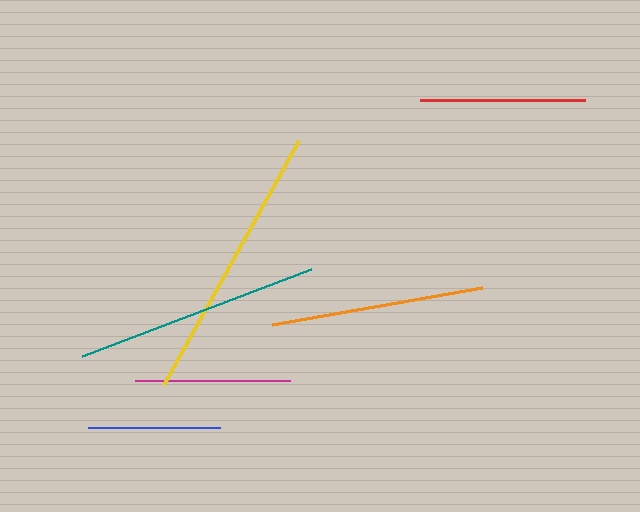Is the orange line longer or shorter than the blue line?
The orange line is longer than the blue line.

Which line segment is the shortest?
The blue line is the shortest at approximately 132 pixels.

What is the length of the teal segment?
The teal segment is approximately 244 pixels long.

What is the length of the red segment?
The red segment is approximately 166 pixels long.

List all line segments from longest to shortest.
From longest to shortest: yellow, teal, orange, red, magenta, blue.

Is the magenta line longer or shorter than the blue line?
The magenta line is longer than the blue line.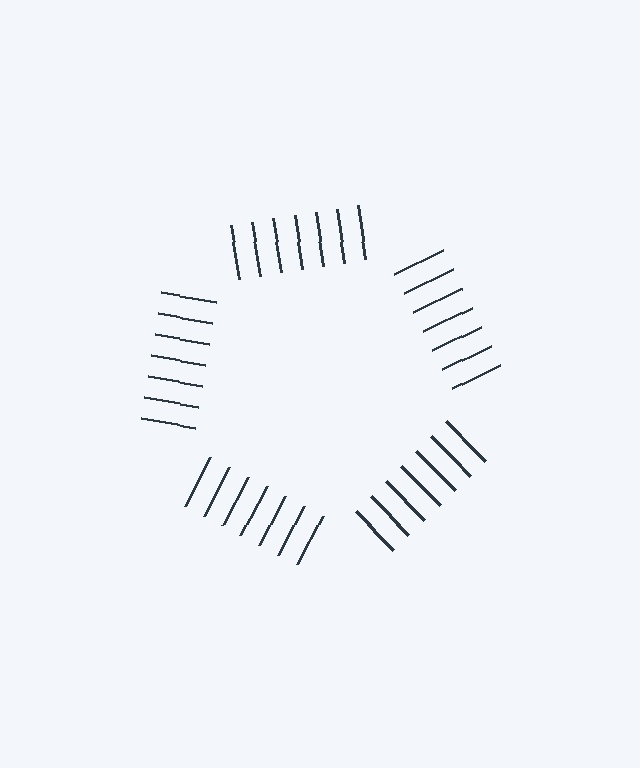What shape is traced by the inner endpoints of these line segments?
An illusory pentagon — the line segments terminate on its edges but no continuous stroke is drawn.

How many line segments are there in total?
35 — 7 along each of the 5 edges.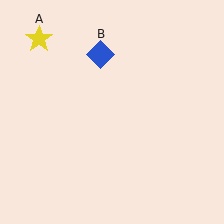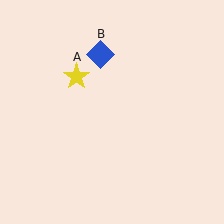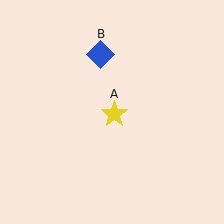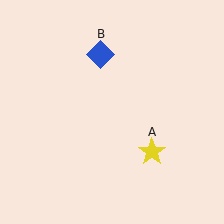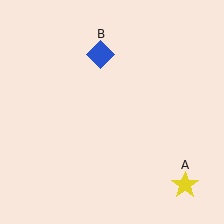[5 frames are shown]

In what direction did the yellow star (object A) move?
The yellow star (object A) moved down and to the right.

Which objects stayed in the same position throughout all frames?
Blue diamond (object B) remained stationary.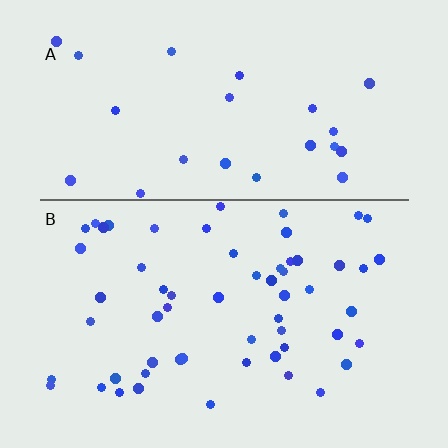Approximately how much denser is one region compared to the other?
Approximately 2.3× — region B over region A.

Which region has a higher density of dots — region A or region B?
B (the bottom).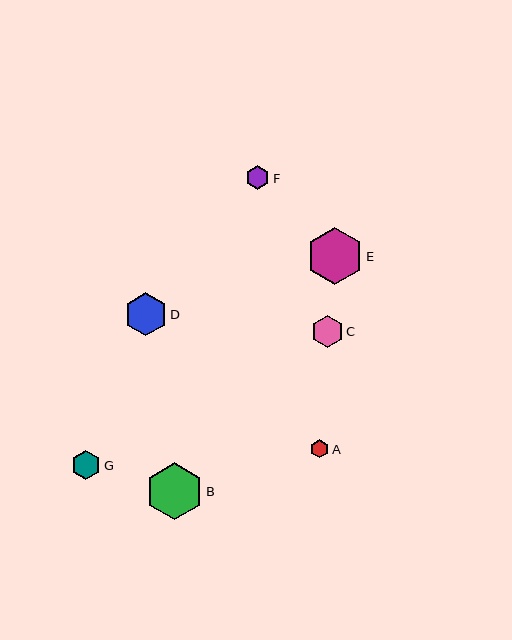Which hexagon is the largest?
Hexagon B is the largest with a size of approximately 57 pixels.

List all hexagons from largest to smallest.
From largest to smallest: B, E, D, C, G, F, A.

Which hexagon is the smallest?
Hexagon A is the smallest with a size of approximately 18 pixels.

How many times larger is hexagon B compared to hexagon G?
Hexagon B is approximately 1.9 times the size of hexagon G.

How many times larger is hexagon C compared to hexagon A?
Hexagon C is approximately 1.7 times the size of hexagon A.